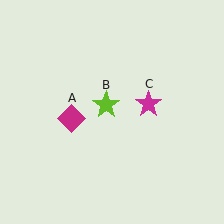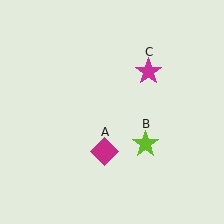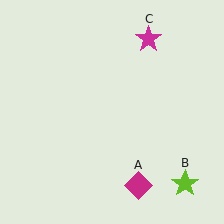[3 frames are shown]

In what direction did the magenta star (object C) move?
The magenta star (object C) moved up.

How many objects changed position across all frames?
3 objects changed position: magenta diamond (object A), lime star (object B), magenta star (object C).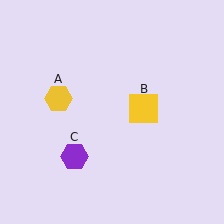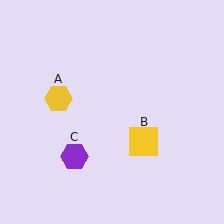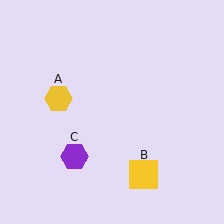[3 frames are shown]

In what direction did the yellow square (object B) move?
The yellow square (object B) moved down.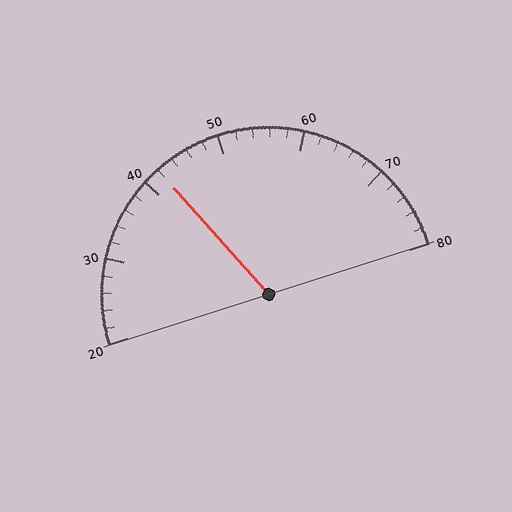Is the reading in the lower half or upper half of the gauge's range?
The reading is in the lower half of the range (20 to 80).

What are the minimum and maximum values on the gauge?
The gauge ranges from 20 to 80.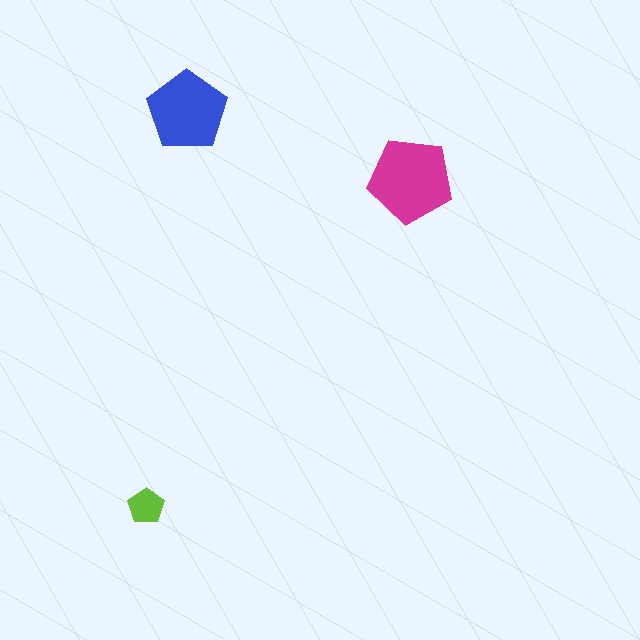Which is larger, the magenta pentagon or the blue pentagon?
The magenta one.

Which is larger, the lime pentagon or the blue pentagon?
The blue one.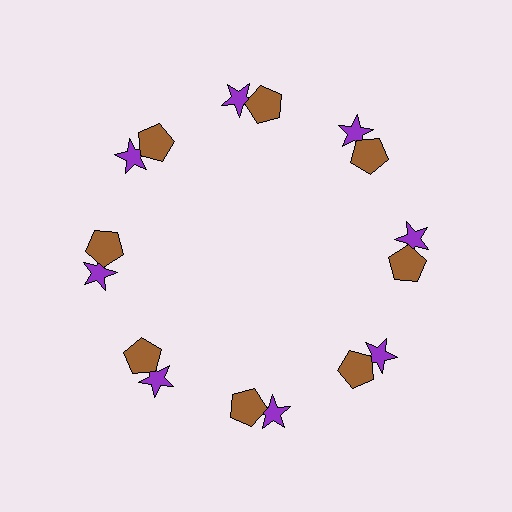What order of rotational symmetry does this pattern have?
This pattern has 8-fold rotational symmetry.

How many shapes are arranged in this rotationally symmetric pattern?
There are 16 shapes, arranged in 8 groups of 2.